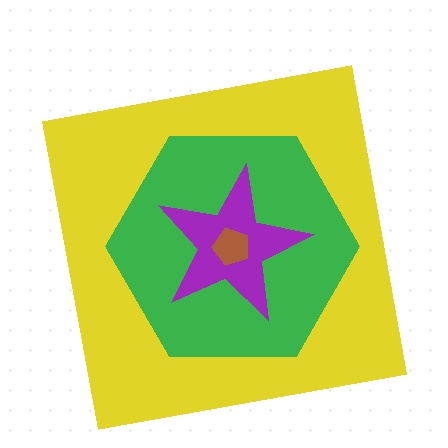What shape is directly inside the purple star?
The brown pentagon.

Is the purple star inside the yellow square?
Yes.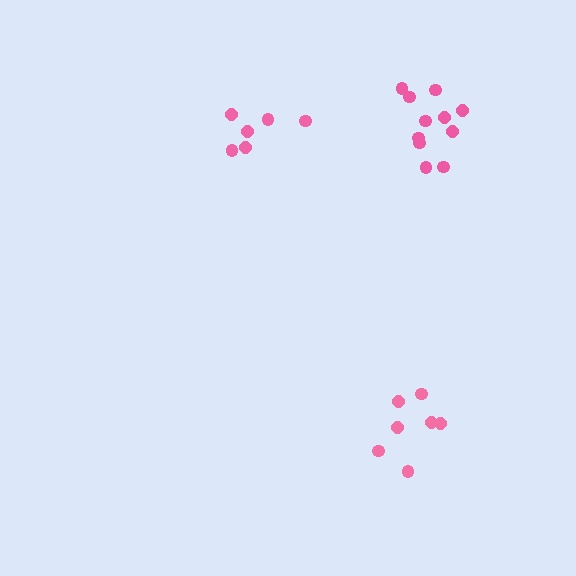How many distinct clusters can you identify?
There are 3 distinct clusters.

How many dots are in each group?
Group 1: 11 dots, Group 2: 7 dots, Group 3: 6 dots (24 total).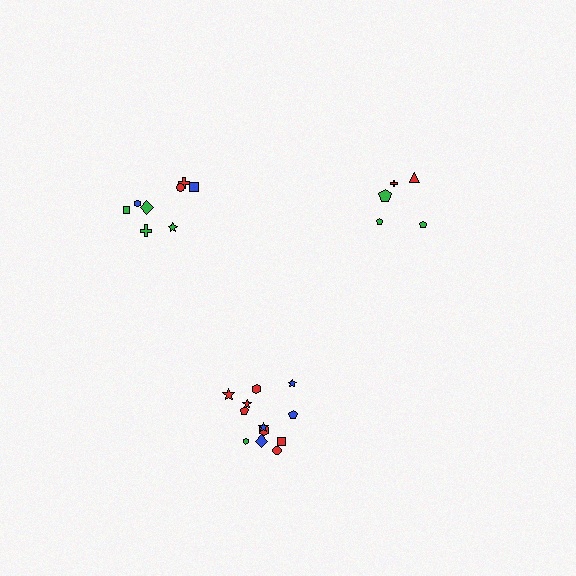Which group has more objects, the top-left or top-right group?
The top-left group.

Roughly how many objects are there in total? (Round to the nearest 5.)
Roughly 25 objects in total.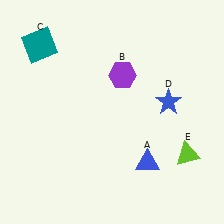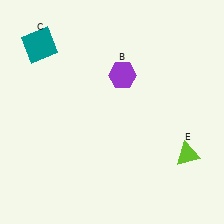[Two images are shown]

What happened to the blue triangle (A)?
The blue triangle (A) was removed in Image 2. It was in the bottom-right area of Image 1.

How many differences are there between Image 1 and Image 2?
There are 2 differences between the two images.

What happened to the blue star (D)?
The blue star (D) was removed in Image 2. It was in the top-right area of Image 1.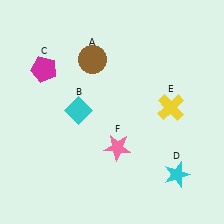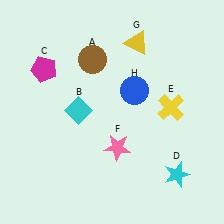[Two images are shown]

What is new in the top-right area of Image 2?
A blue circle (H) was added in the top-right area of Image 2.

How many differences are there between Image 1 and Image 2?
There are 2 differences between the two images.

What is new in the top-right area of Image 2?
A yellow triangle (G) was added in the top-right area of Image 2.